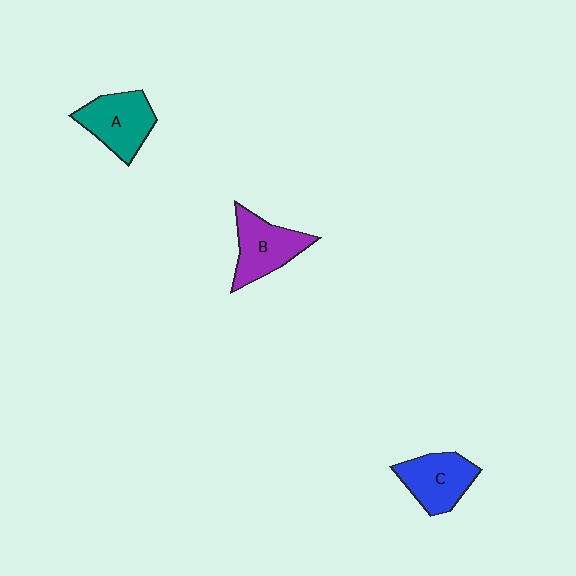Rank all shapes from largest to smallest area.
From largest to smallest: A (teal), B (purple), C (blue).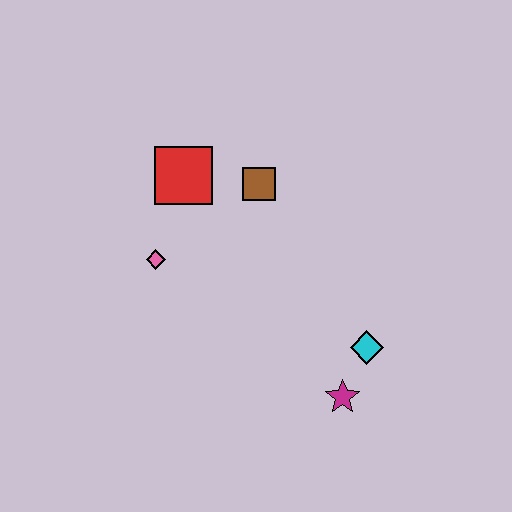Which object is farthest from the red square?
The magenta star is farthest from the red square.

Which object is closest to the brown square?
The red square is closest to the brown square.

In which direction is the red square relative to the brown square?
The red square is to the left of the brown square.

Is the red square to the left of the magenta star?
Yes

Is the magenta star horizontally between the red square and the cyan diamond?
Yes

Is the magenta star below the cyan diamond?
Yes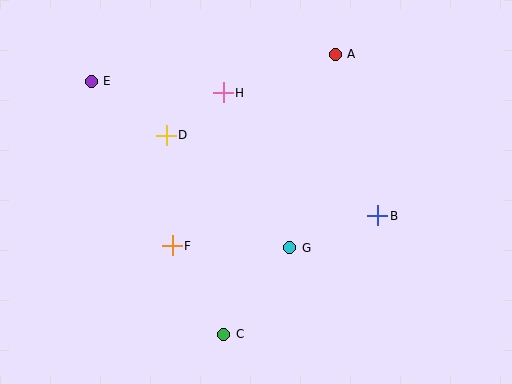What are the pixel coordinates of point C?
Point C is at (224, 334).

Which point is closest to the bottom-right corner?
Point B is closest to the bottom-right corner.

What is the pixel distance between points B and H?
The distance between B and H is 198 pixels.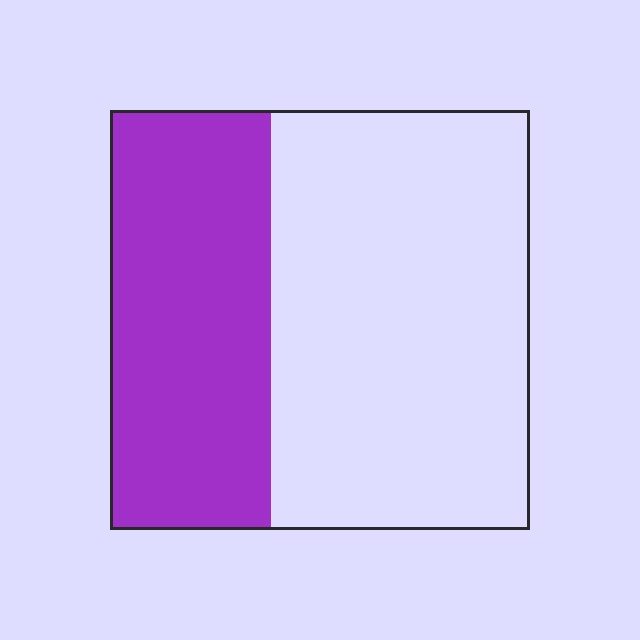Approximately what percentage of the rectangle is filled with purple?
Approximately 40%.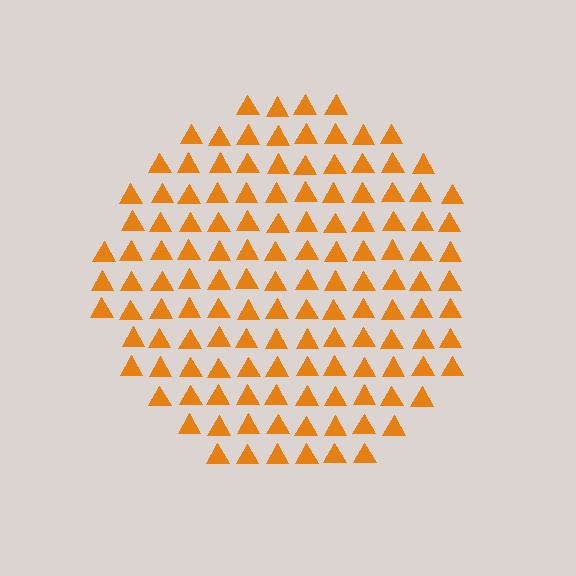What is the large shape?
The large shape is a circle.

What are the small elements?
The small elements are triangles.